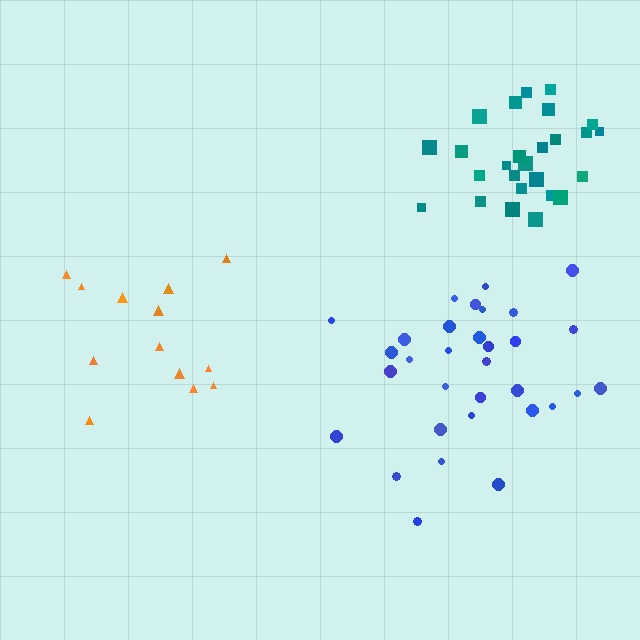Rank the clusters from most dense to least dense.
teal, blue, orange.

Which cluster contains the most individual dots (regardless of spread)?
Blue (32).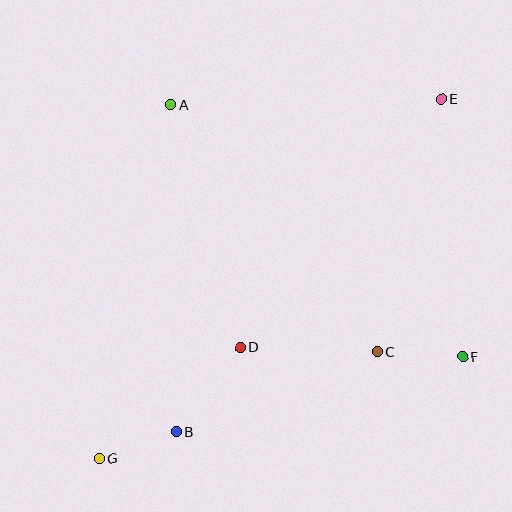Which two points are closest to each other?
Points B and G are closest to each other.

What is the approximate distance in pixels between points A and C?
The distance between A and C is approximately 322 pixels.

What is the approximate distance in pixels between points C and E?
The distance between C and E is approximately 261 pixels.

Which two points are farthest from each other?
Points E and G are farthest from each other.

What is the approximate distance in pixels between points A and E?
The distance between A and E is approximately 271 pixels.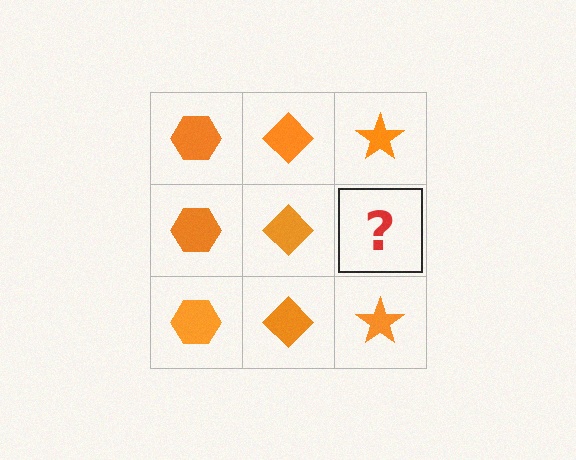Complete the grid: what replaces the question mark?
The question mark should be replaced with an orange star.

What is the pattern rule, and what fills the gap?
The rule is that each column has a consistent shape. The gap should be filled with an orange star.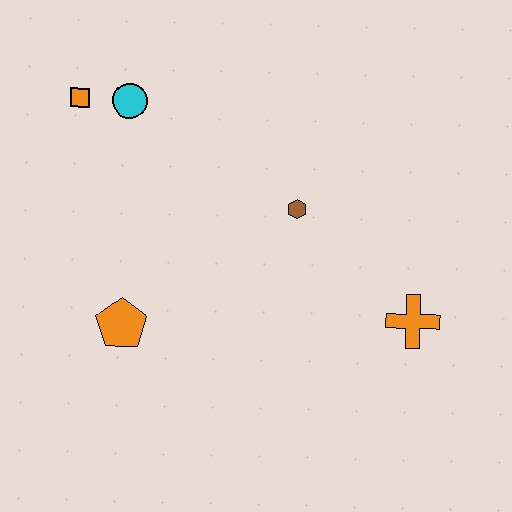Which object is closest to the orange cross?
The brown hexagon is closest to the orange cross.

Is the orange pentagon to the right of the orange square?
Yes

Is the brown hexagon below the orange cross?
No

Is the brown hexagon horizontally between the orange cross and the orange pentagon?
Yes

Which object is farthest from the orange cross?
The orange square is farthest from the orange cross.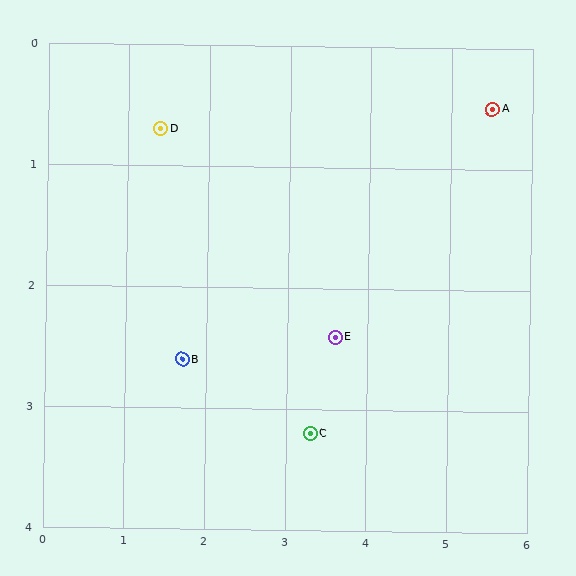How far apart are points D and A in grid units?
Points D and A are about 4.1 grid units apart.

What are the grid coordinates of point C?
Point C is at approximately (3.3, 3.2).